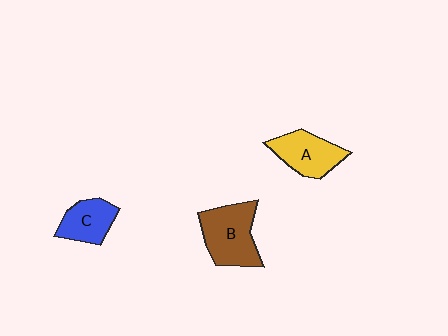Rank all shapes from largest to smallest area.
From largest to smallest: B (brown), A (yellow), C (blue).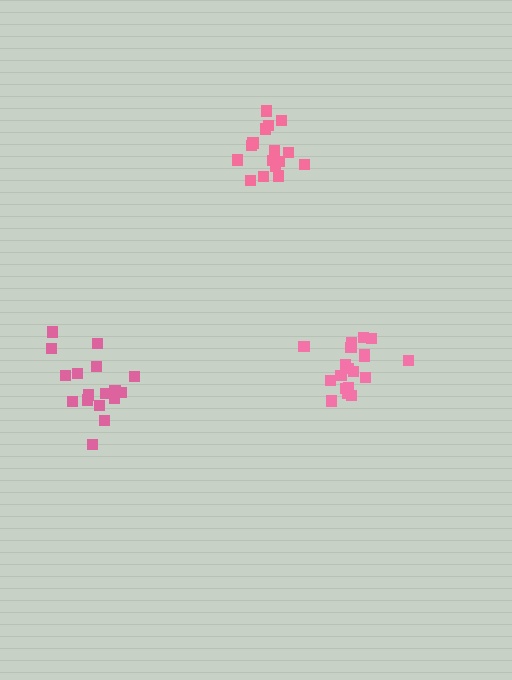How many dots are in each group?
Group 1: 19 dots, Group 2: 16 dots, Group 3: 17 dots (52 total).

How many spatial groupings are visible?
There are 3 spatial groupings.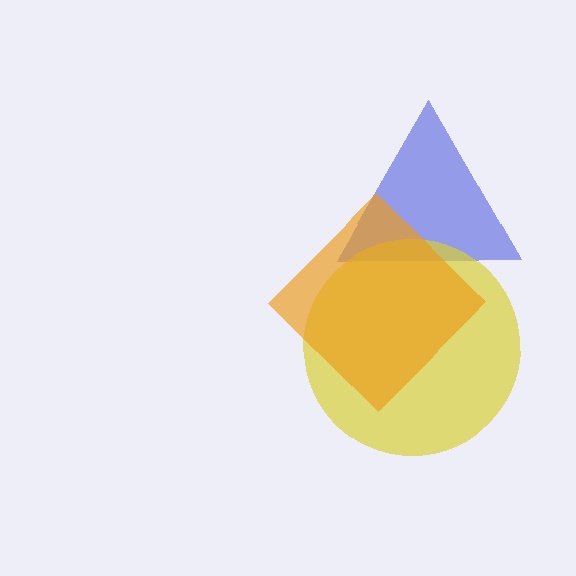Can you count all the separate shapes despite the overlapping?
Yes, there are 3 separate shapes.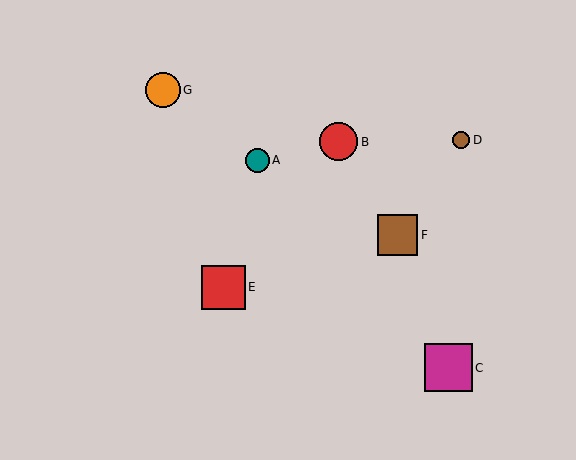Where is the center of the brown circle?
The center of the brown circle is at (461, 140).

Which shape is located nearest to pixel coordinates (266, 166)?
The teal circle (labeled A) at (257, 160) is nearest to that location.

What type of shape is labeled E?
Shape E is a red square.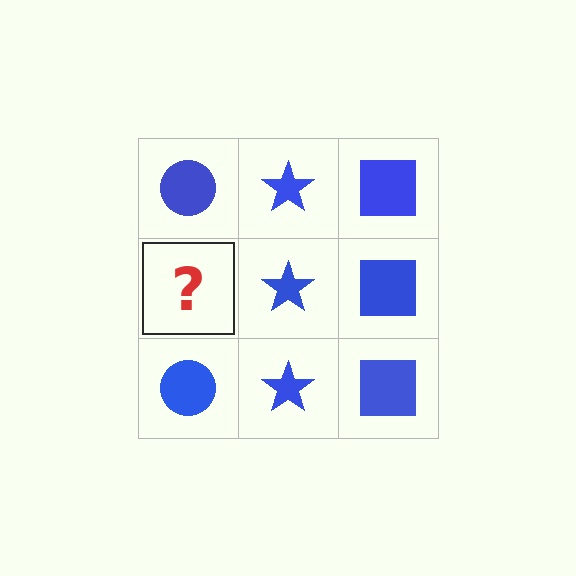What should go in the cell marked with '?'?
The missing cell should contain a blue circle.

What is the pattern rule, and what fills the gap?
The rule is that each column has a consistent shape. The gap should be filled with a blue circle.